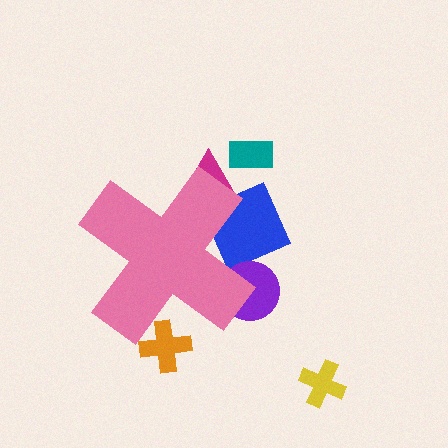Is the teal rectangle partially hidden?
No, the teal rectangle is fully visible.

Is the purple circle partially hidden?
Yes, the purple circle is partially hidden behind the pink cross.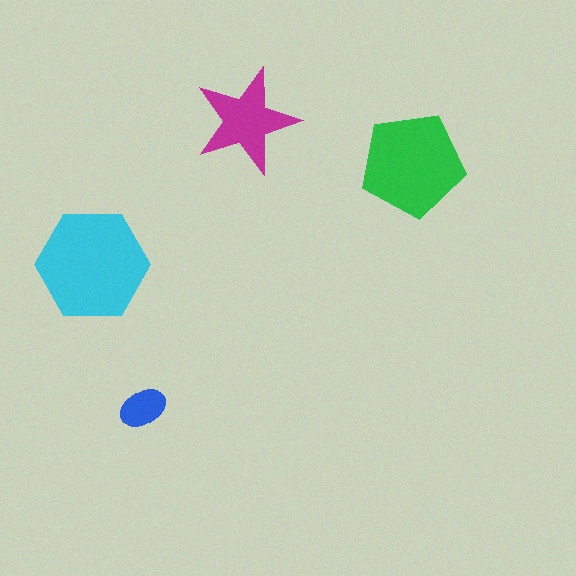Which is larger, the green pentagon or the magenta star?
The green pentagon.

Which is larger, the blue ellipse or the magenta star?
The magenta star.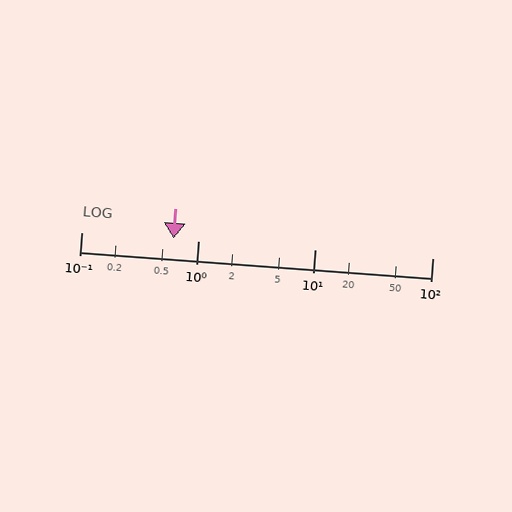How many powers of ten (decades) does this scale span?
The scale spans 3 decades, from 0.1 to 100.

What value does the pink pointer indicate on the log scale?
The pointer indicates approximately 0.61.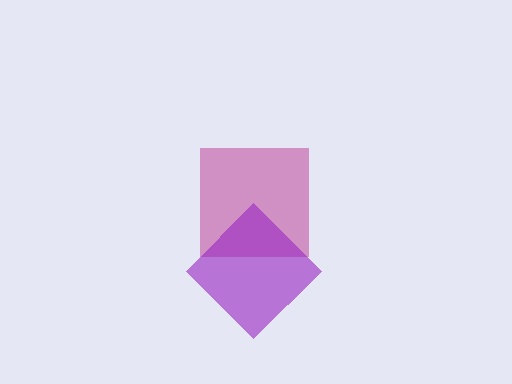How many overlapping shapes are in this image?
There are 2 overlapping shapes in the image.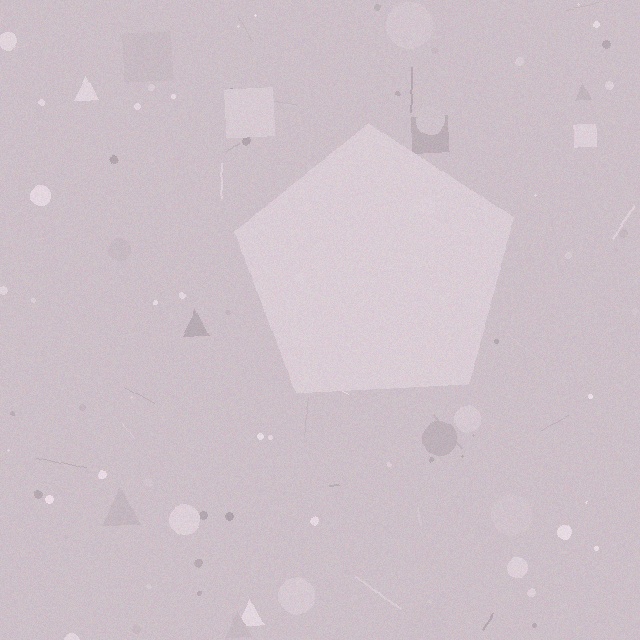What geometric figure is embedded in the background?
A pentagon is embedded in the background.